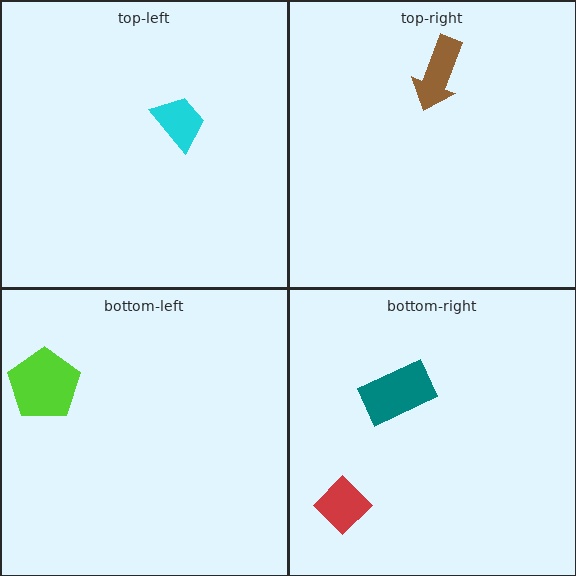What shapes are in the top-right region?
The brown arrow.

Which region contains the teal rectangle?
The bottom-right region.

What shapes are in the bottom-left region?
The lime pentagon.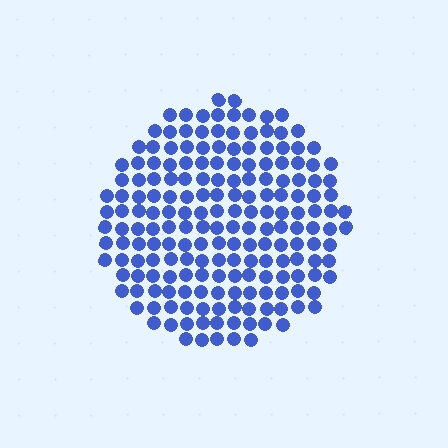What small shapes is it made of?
It is made of small circles.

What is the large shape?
The large shape is a circle.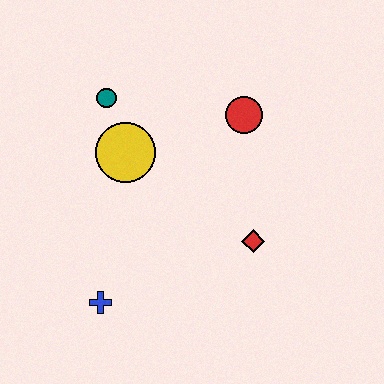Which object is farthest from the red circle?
The blue cross is farthest from the red circle.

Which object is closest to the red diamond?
The red circle is closest to the red diamond.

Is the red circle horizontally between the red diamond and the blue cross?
Yes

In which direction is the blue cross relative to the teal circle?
The blue cross is below the teal circle.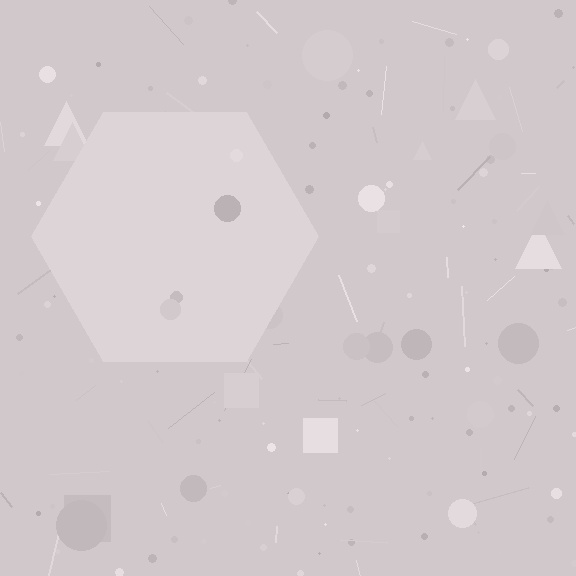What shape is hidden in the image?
A hexagon is hidden in the image.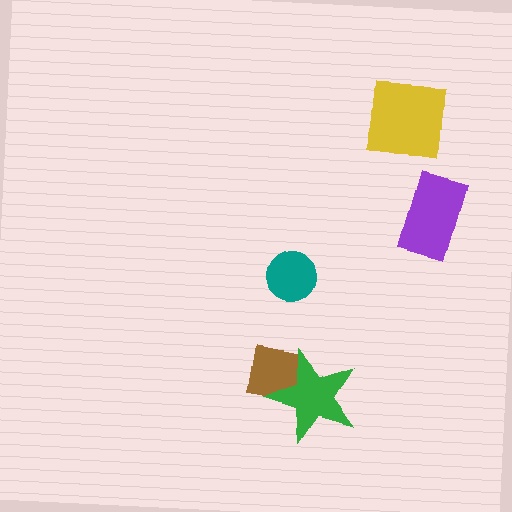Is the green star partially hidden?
No, no other shape covers it.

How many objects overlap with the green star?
1 object overlaps with the green star.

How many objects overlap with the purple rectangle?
0 objects overlap with the purple rectangle.